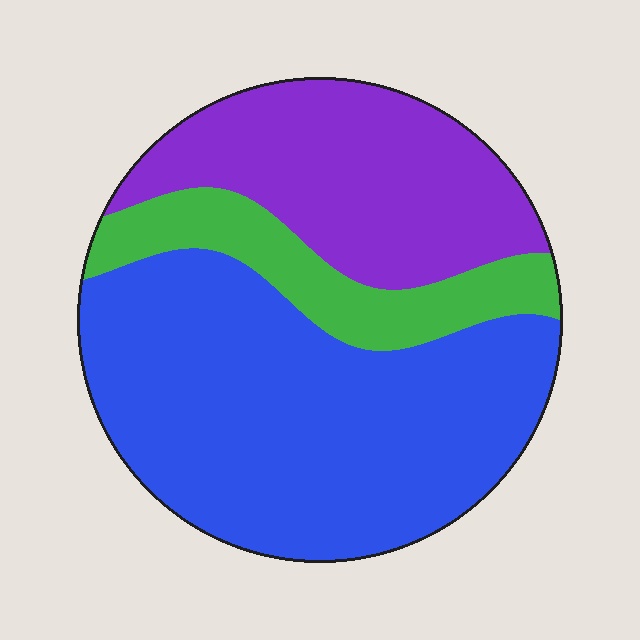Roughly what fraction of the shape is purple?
Purple takes up about one third (1/3) of the shape.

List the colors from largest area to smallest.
From largest to smallest: blue, purple, green.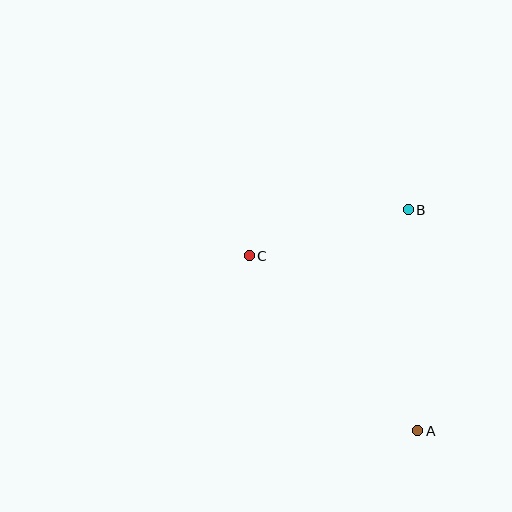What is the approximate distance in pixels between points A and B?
The distance between A and B is approximately 221 pixels.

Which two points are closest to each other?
Points B and C are closest to each other.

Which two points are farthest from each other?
Points A and C are farthest from each other.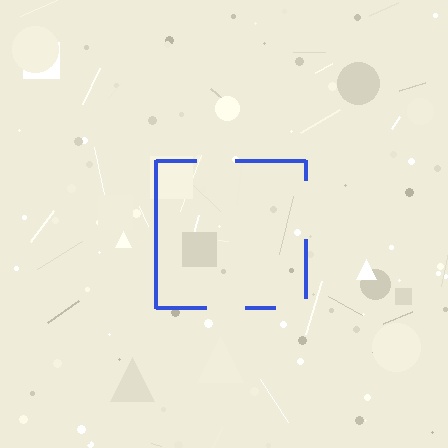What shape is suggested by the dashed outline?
The dashed outline suggests a square.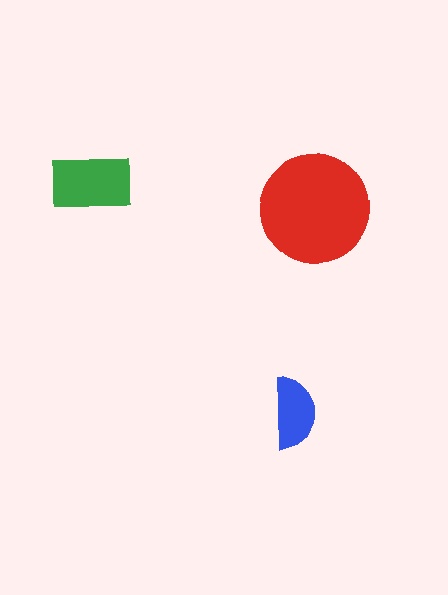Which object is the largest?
The red circle.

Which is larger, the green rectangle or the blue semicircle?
The green rectangle.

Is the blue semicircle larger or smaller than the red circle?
Smaller.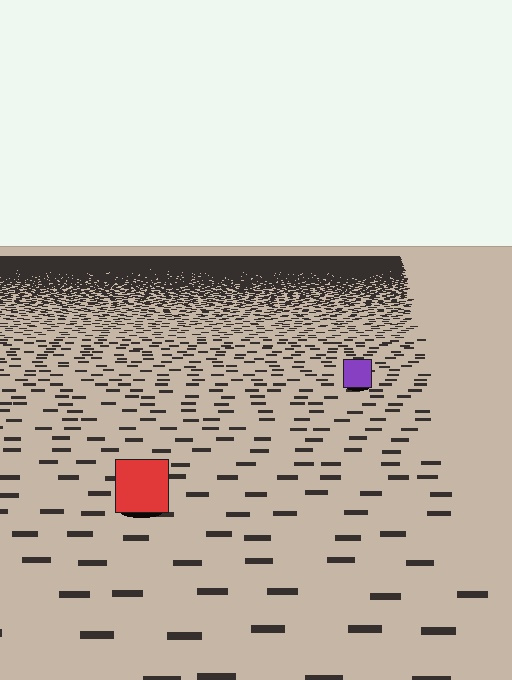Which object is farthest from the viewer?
The purple square is farthest from the viewer. It appears smaller and the ground texture around it is denser.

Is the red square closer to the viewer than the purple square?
Yes. The red square is closer — you can tell from the texture gradient: the ground texture is coarser near it.